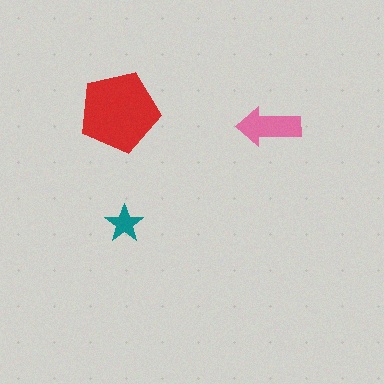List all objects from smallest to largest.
The teal star, the pink arrow, the red pentagon.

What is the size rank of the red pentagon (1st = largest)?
1st.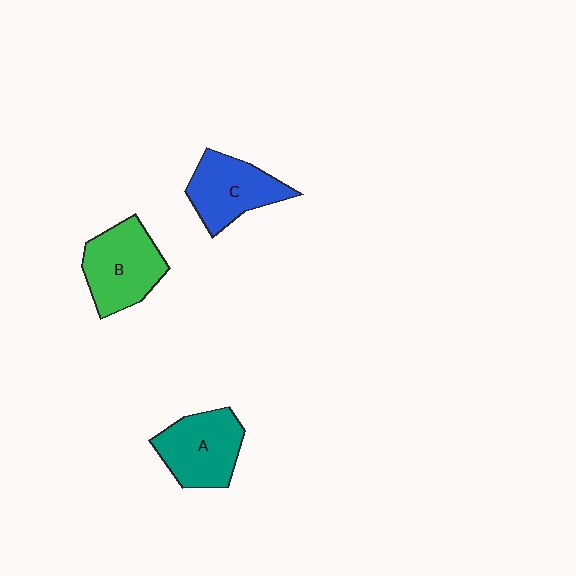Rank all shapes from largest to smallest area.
From largest to smallest: B (green), A (teal), C (blue).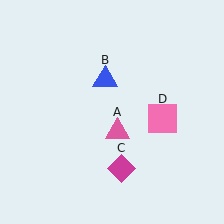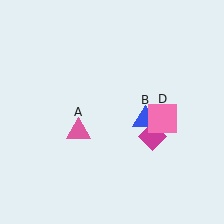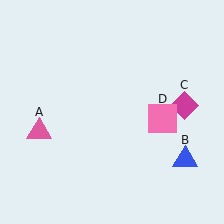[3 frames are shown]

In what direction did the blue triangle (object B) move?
The blue triangle (object B) moved down and to the right.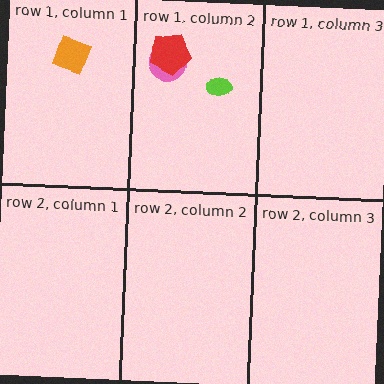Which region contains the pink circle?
The row 1, column 2 region.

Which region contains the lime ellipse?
The row 1, column 2 region.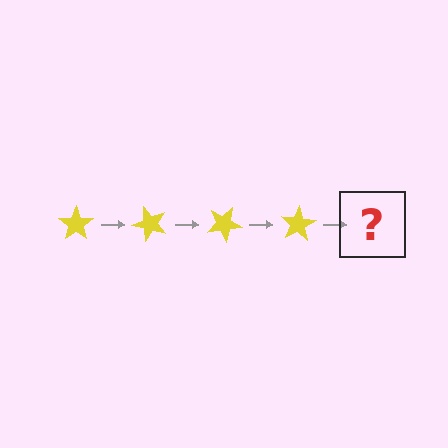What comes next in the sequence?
The next element should be a yellow star rotated 200 degrees.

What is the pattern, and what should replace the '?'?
The pattern is that the star rotates 50 degrees each step. The '?' should be a yellow star rotated 200 degrees.